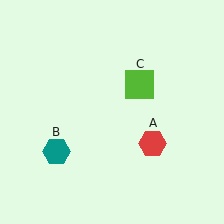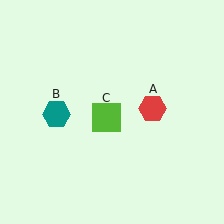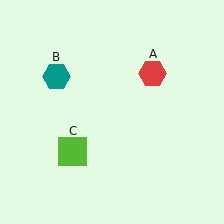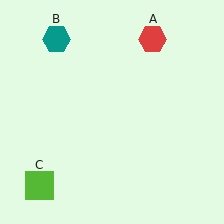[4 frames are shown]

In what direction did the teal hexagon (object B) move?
The teal hexagon (object B) moved up.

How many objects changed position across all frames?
3 objects changed position: red hexagon (object A), teal hexagon (object B), lime square (object C).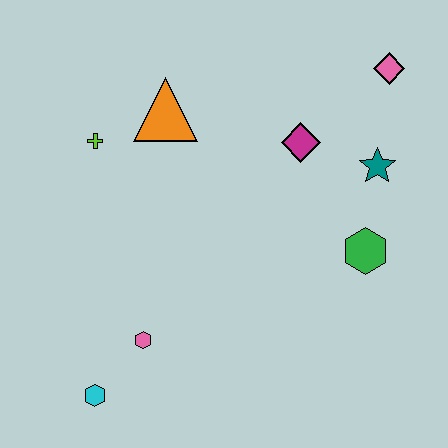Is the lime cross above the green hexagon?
Yes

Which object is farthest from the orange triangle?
The cyan hexagon is farthest from the orange triangle.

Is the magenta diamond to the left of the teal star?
Yes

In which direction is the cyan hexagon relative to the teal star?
The cyan hexagon is to the left of the teal star.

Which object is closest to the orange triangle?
The lime cross is closest to the orange triangle.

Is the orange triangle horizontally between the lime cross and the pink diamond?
Yes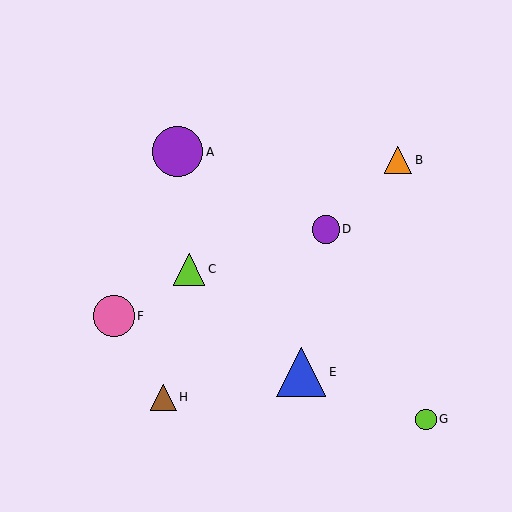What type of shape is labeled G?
Shape G is a lime circle.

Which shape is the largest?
The purple circle (labeled A) is the largest.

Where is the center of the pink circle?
The center of the pink circle is at (114, 316).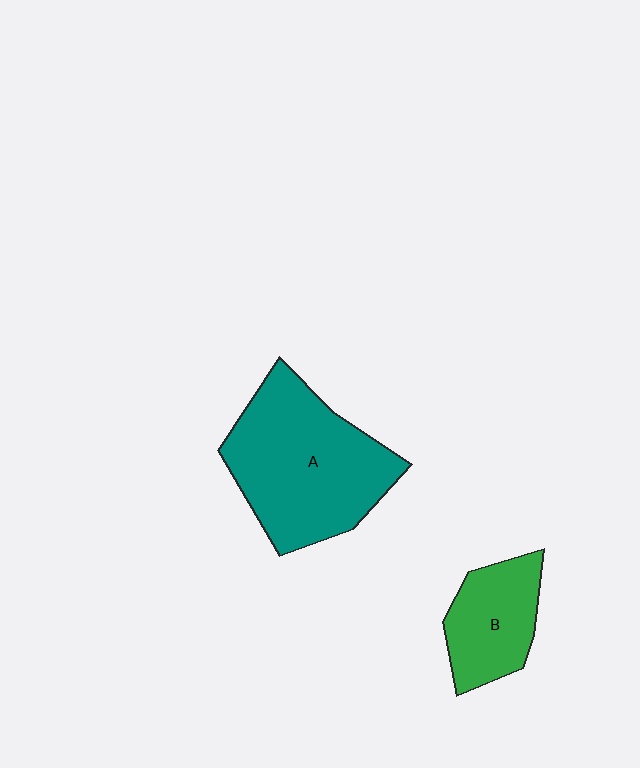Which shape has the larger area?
Shape A (teal).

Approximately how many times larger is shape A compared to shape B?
Approximately 2.0 times.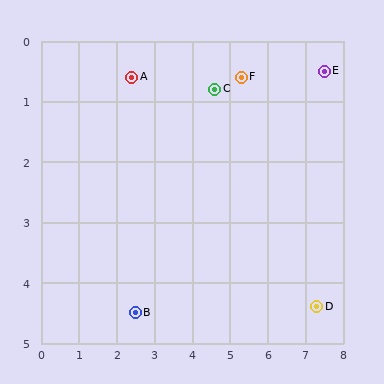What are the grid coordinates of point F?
Point F is at approximately (5.3, 0.6).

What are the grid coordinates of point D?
Point D is at approximately (7.3, 4.4).